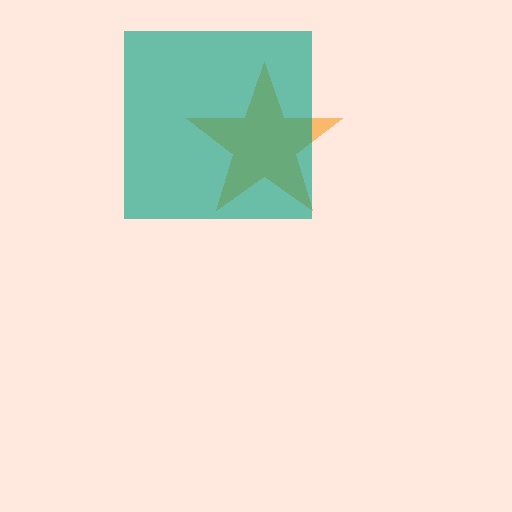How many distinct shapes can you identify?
There are 2 distinct shapes: an orange star, a teal square.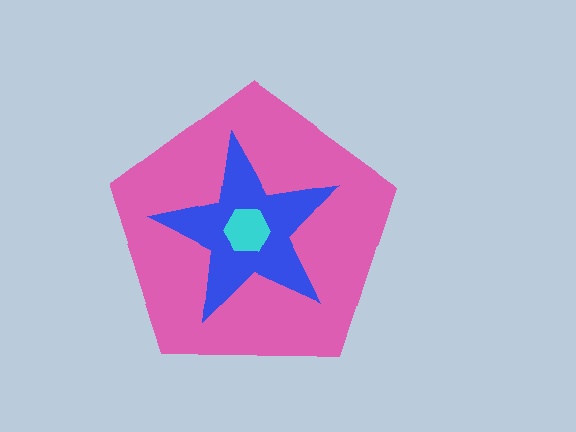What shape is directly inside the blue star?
The cyan hexagon.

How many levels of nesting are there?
3.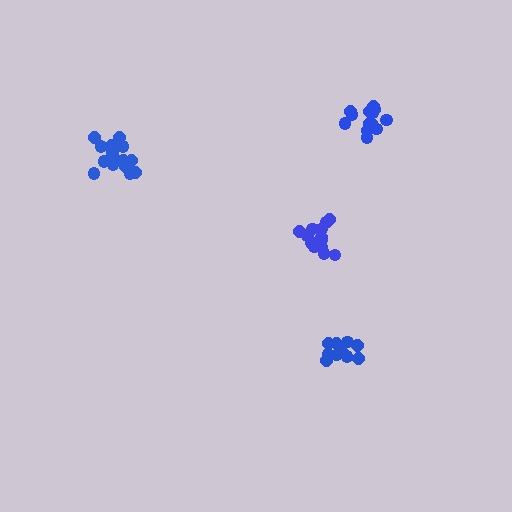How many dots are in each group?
Group 1: 14 dots, Group 2: 14 dots, Group 3: 18 dots, Group 4: 12 dots (58 total).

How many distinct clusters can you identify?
There are 4 distinct clusters.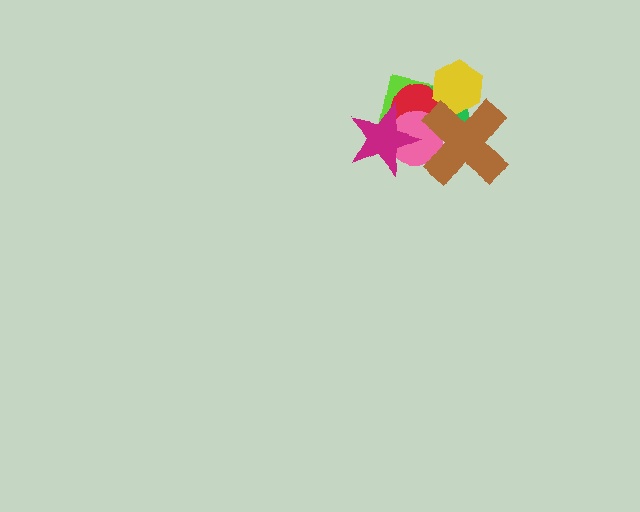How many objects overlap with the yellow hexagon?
3 objects overlap with the yellow hexagon.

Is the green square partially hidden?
Yes, it is partially covered by another shape.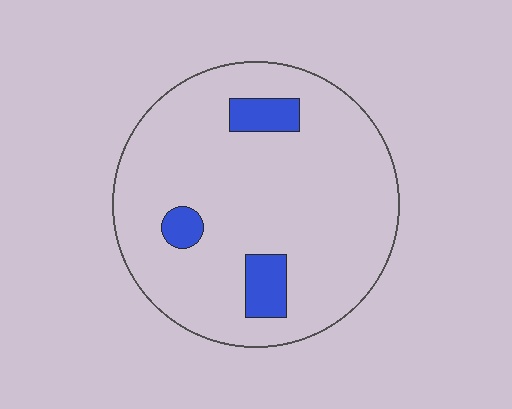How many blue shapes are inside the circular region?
3.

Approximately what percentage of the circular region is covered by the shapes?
Approximately 10%.